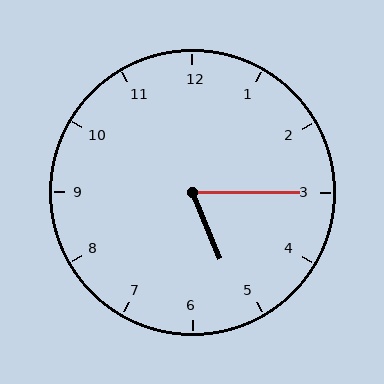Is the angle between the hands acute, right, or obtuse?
It is acute.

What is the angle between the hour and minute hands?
Approximately 68 degrees.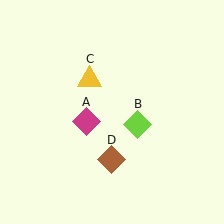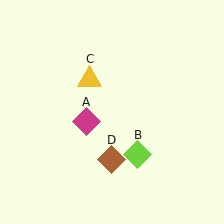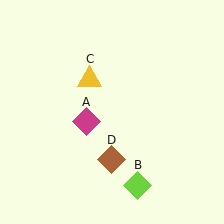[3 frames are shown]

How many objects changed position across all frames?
1 object changed position: lime diamond (object B).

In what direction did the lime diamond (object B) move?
The lime diamond (object B) moved down.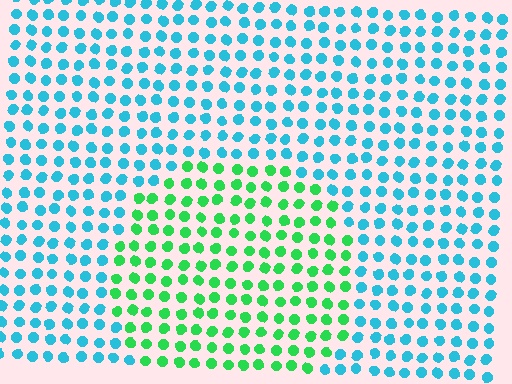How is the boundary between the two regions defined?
The boundary is defined purely by a slight shift in hue (about 57 degrees). Spacing, size, and orientation are identical on both sides.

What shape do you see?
I see a circle.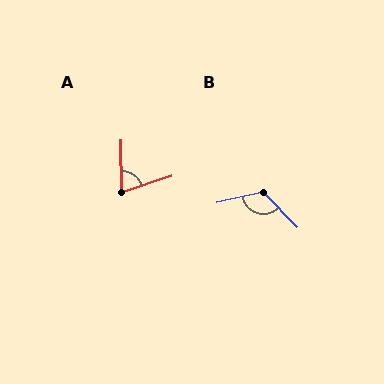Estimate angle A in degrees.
Approximately 73 degrees.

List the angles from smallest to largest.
A (73°), B (122°).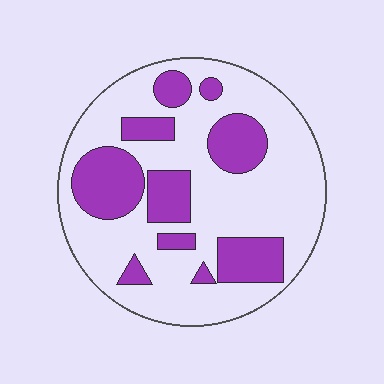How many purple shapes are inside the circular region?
10.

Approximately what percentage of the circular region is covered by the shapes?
Approximately 30%.